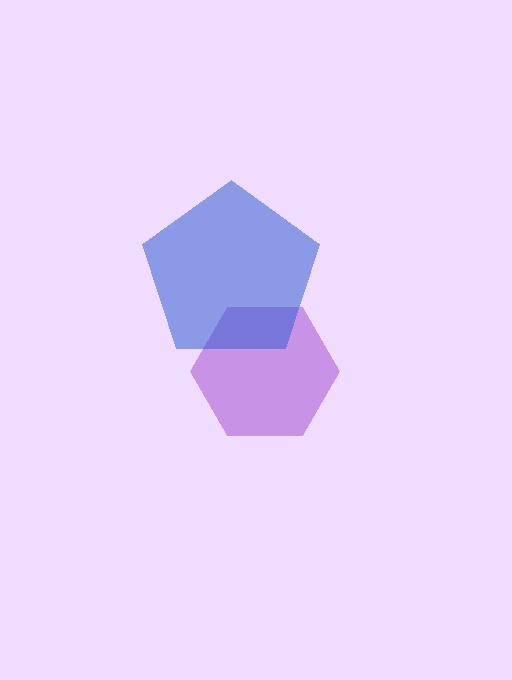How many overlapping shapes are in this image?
There are 2 overlapping shapes in the image.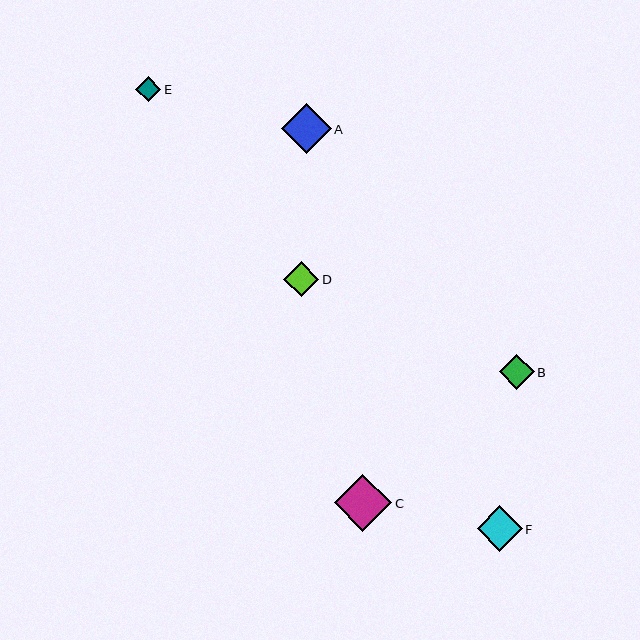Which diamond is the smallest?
Diamond E is the smallest with a size of approximately 25 pixels.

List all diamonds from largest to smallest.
From largest to smallest: C, A, F, D, B, E.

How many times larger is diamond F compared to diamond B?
Diamond F is approximately 1.3 times the size of diamond B.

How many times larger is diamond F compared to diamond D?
Diamond F is approximately 1.3 times the size of diamond D.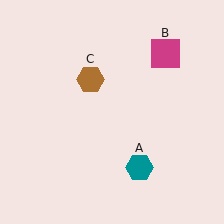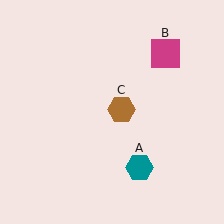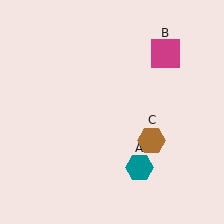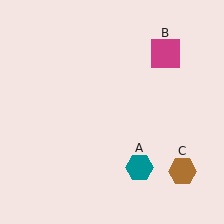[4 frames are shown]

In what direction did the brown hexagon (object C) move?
The brown hexagon (object C) moved down and to the right.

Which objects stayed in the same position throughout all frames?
Teal hexagon (object A) and magenta square (object B) remained stationary.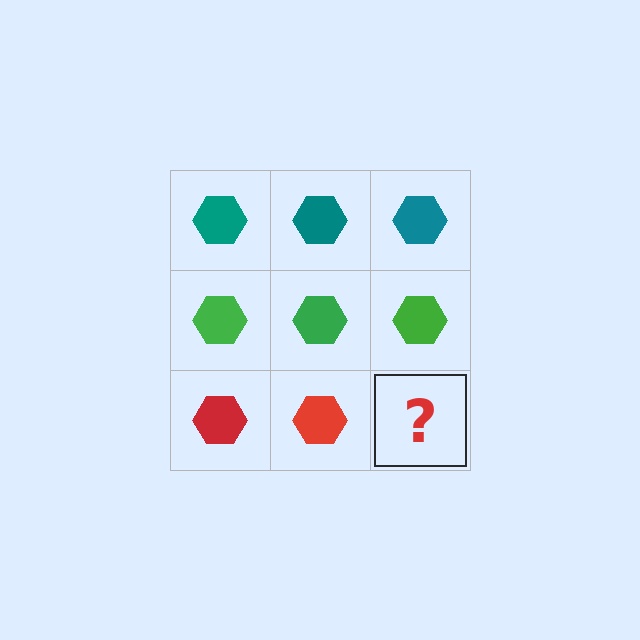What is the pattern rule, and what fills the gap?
The rule is that each row has a consistent color. The gap should be filled with a red hexagon.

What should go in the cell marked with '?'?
The missing cell should contain a red hexagon.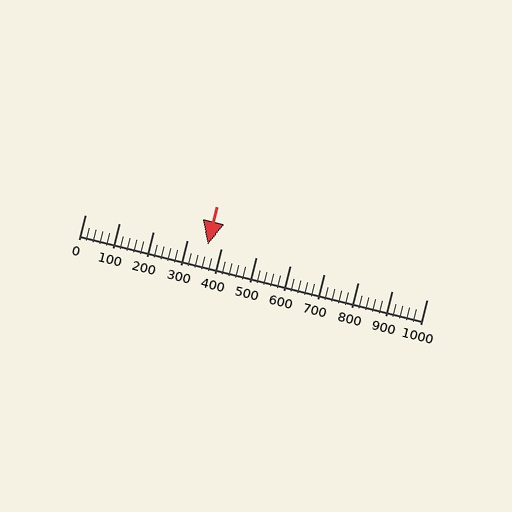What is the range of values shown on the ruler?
The ruler shows values from 0 to 1000.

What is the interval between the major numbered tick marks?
The major tick marks are spaced 100 units apart.